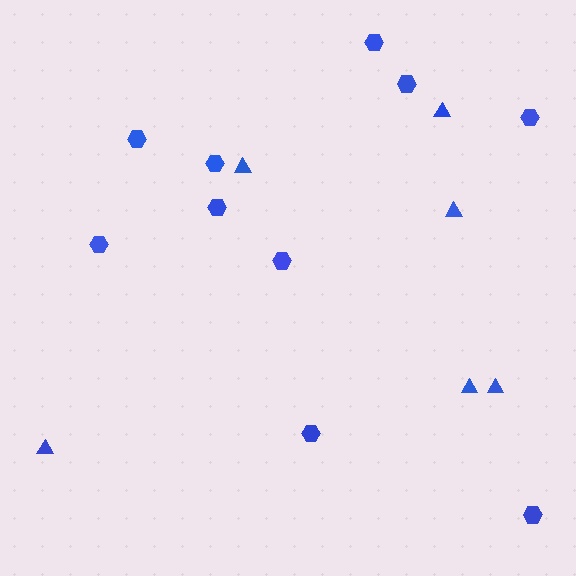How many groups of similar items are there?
There are 2 groups: one group of hexagons (10) and one group of triangles (6).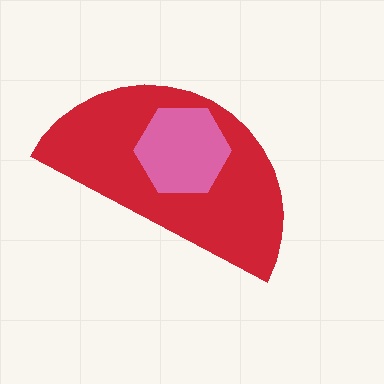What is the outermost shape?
The red semicircle.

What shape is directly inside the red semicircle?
The pink hexagon.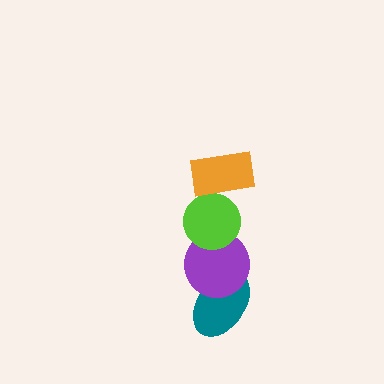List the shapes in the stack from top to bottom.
From top to bottom: the orange rectangle, the lime circle, the purple circle, the teal ellipse.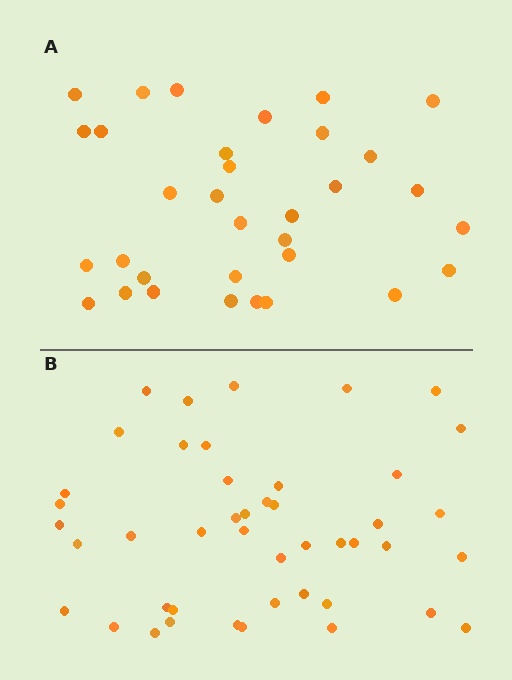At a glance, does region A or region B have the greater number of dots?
Region B (the bottom region) has more dots.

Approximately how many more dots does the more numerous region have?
Region B has roughly 12 or so more dots than region A.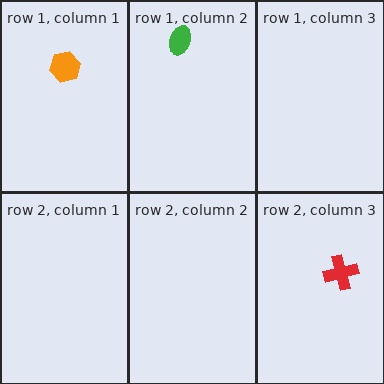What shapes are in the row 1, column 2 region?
The green ellipse.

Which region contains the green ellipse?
The row 1, column 2 region.